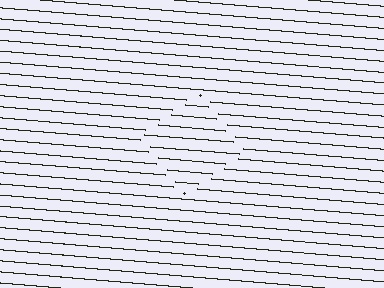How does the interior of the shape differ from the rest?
The interior of the shape contains the same grating, shifted by half a period — the contour is defined by the phase discontinuity where line-ends from the inner and outer gratings abut.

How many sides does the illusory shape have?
4 sides — the line-ends trace a square.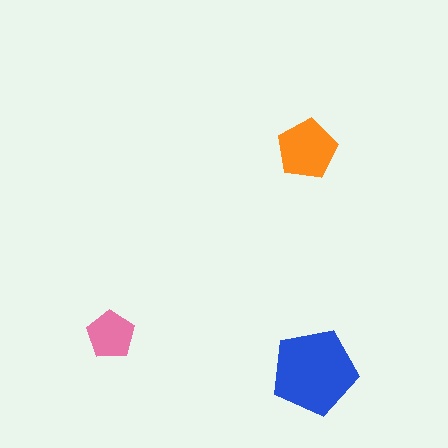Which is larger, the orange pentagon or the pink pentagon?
The orange one.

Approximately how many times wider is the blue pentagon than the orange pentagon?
About 1.5 times wider.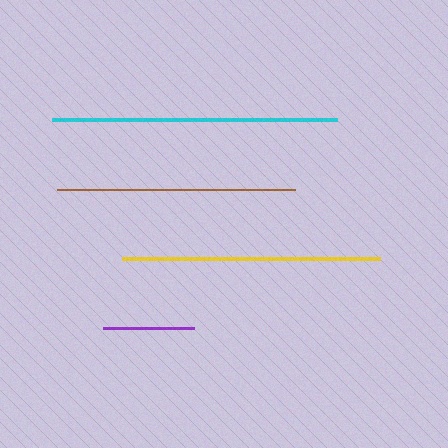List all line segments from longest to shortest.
From longest to shortest: cyan, yellow, brown, purple.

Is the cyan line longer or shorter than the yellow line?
The cyan line is longer than the yellow line.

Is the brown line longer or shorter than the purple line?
The brown line is longer than the purple line.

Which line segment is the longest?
The cyan line is the longest at approximately 285 pixels.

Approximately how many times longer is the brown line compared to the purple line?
The brown line is approximately 2.6 times the length of the purple line.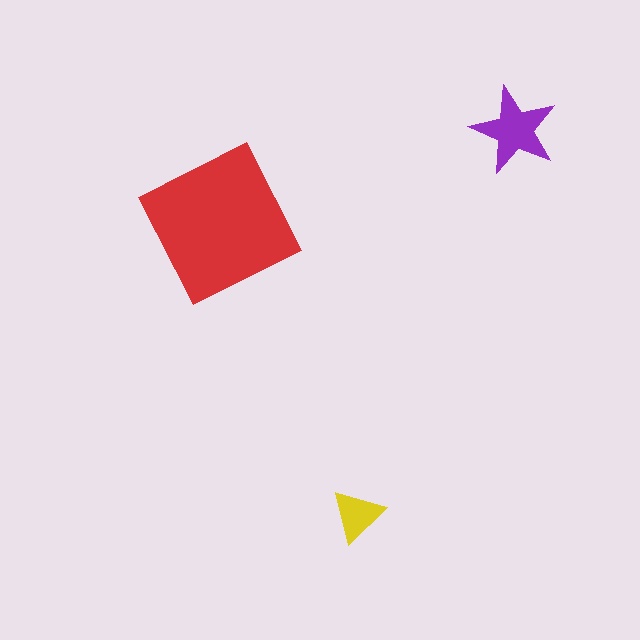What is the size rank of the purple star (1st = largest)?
2nd.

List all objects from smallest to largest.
The yellow triangle, the purple star, the red square.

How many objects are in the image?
There are 3 objects in the image.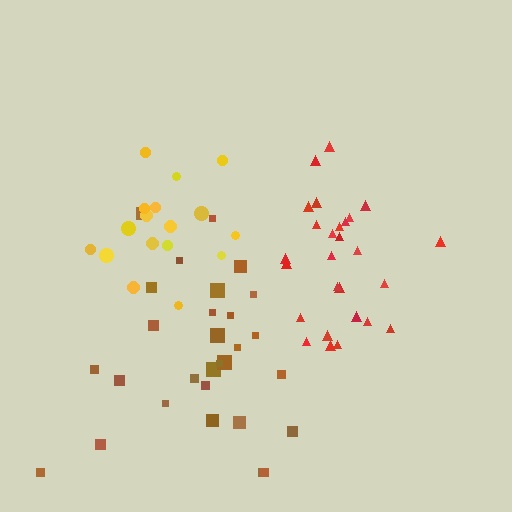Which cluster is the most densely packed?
Red.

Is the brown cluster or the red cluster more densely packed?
Red.